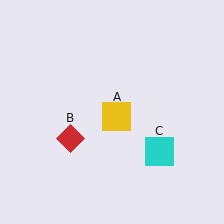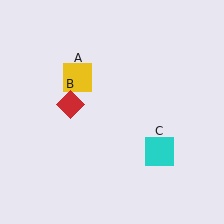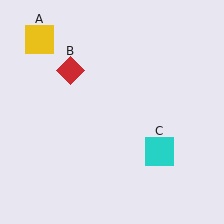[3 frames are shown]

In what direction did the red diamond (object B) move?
The red diamond (object B) moved up.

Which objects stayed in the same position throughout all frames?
Cyan square (object C) remained stationary.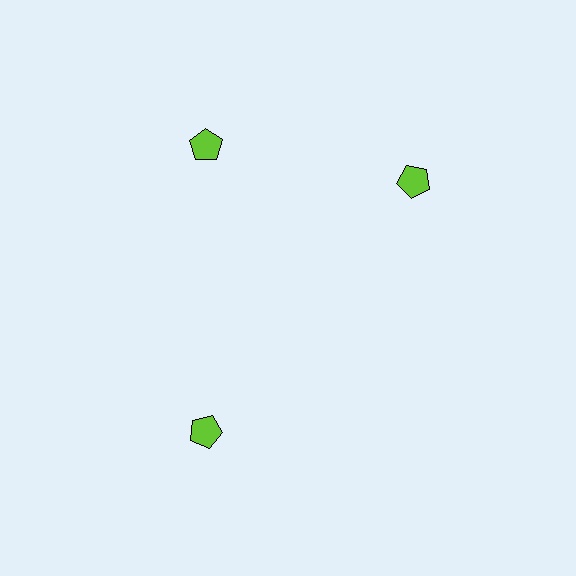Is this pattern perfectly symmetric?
No. The 3 lime pentagons are arranged in a ring, but one element near the 3 o'clock position is rotated out of alignment along the ring, breaking the 3-fold rotational symmetry.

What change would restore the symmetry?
The symmetry would be restored by rotating it back into even spacing with its neighbors so that all 3 pentagons sit at equal angles and equal distance from the center.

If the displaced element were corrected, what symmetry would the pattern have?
It would have 3-fold rotational symmetry — the pattern would map onto itself every 120 degrees.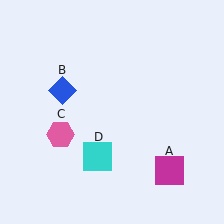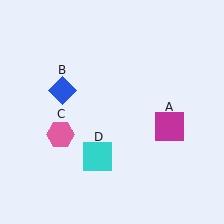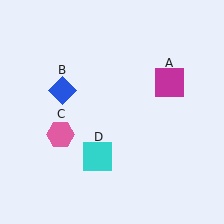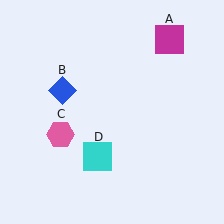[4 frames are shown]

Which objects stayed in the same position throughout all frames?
Blue diamond (object B) and pink hexagon (object C) and cyan square (object D) remained stationary.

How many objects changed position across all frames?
1 object changed position: magenta square (object A).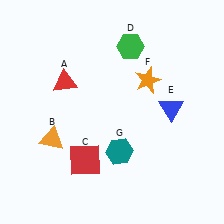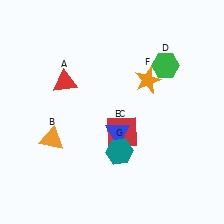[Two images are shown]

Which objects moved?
The objects that moved are: the red square (C), the green hexagon (D), the blue triangle (E).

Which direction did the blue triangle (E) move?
The blue triangle (E) moved left.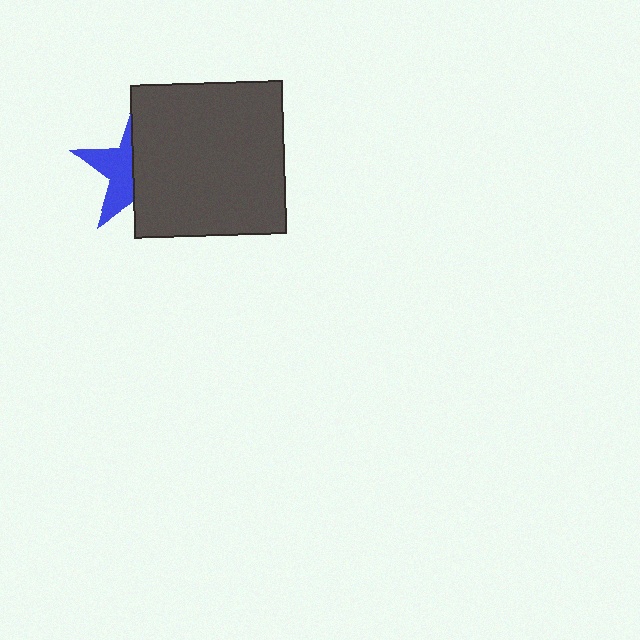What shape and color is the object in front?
The object in front is a dark gray square.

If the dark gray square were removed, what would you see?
You would see the complete blue star.